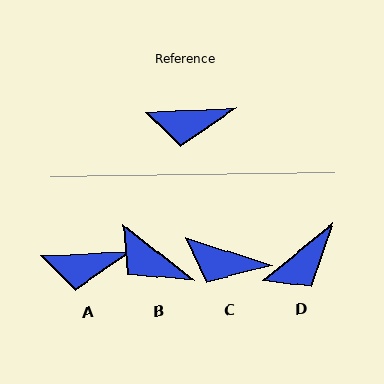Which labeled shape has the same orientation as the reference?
A.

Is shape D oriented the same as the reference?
No, it is off by about 37 degrees.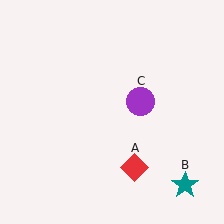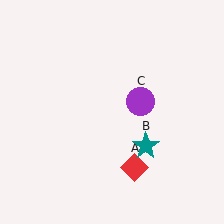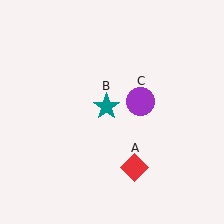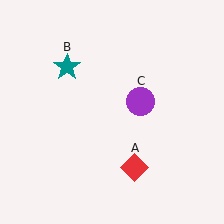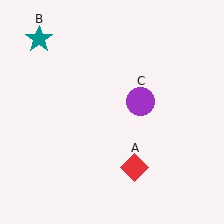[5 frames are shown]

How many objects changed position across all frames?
1 object changed position: teal star (object B).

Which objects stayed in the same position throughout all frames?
Red diamond (object A) and purple circle (object C) remained stationary.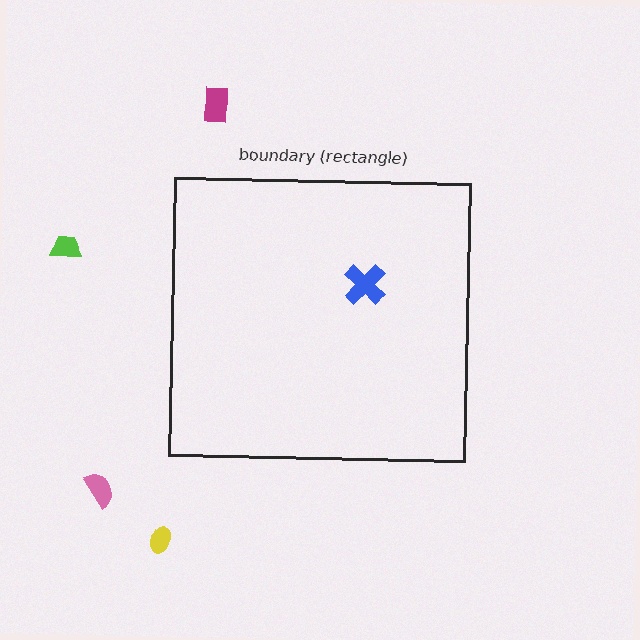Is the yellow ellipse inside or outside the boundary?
Outside.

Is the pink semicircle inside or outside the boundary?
Outside.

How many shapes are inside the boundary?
1 inside, 4 outside.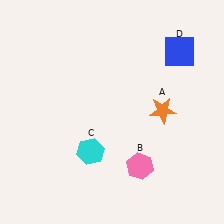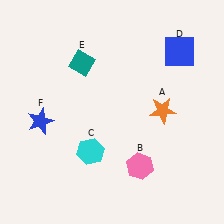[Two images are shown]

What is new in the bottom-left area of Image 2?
A blue star (F) was added in the bottom-left area of Image 2.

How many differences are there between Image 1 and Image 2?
There are 2 differences between the two images.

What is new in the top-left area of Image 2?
A teal diamond (E) was added in the top-left area of Image 2.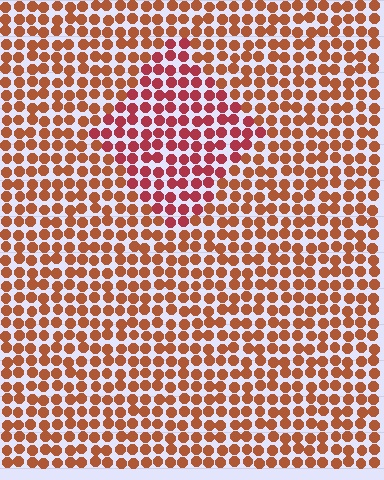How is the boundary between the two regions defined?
The boundary is defined purely by a slight shift in hue (about 27 degrees). Spacing, size, and orientation are identical on both sides.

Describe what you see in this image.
The image is filled with small brown elements in a uniform arrangement. A diamond-shaped region is visible where the elements are tinted to a slightly different hue, forming a subtle color boundary.